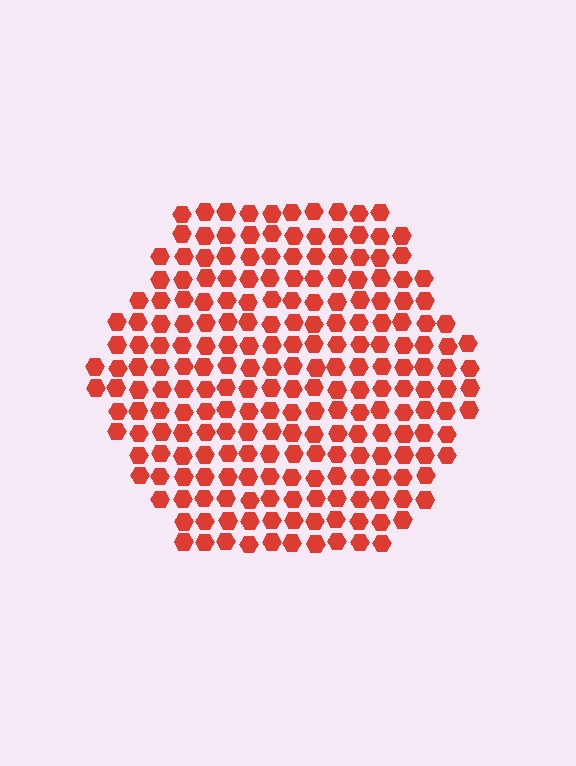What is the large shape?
The large shape is a hexagon.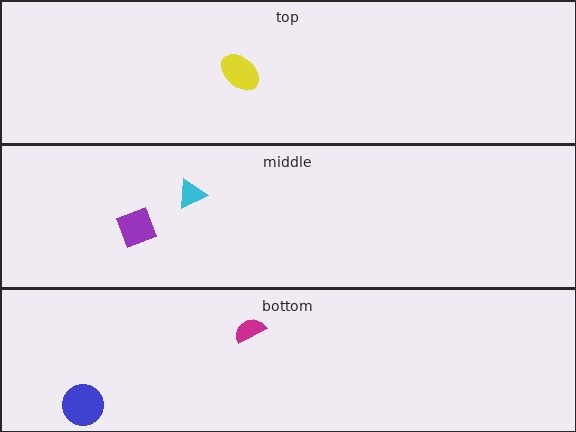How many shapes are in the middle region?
2.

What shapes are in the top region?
The yellow ellipse.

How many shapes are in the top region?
1.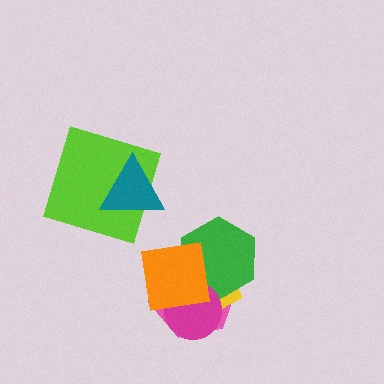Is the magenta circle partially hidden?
Yes, it is partially covered by another shape.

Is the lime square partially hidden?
Yes, it is partially covered by another shape.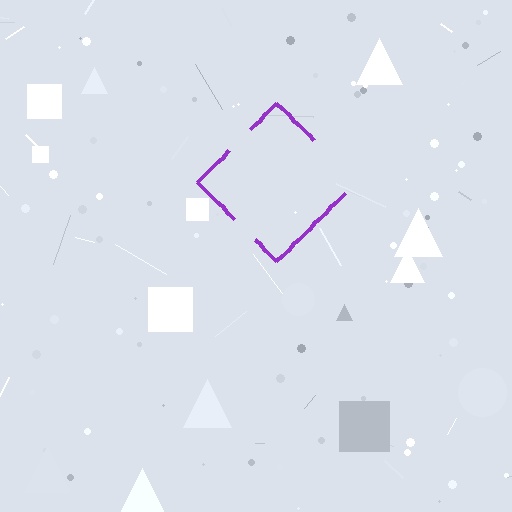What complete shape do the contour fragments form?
The contour fragments form a diamond.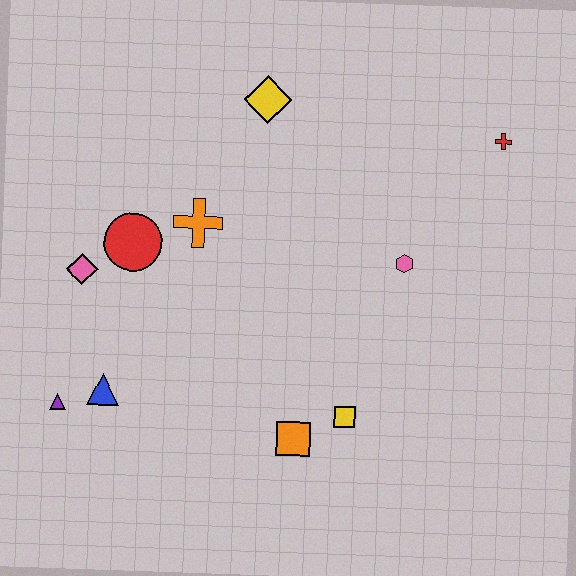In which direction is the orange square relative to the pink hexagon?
The orange square is below the pink hexagon.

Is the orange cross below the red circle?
No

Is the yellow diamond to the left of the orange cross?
No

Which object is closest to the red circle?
The pink diamond is closest to the red circle.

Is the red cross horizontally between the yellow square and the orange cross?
No